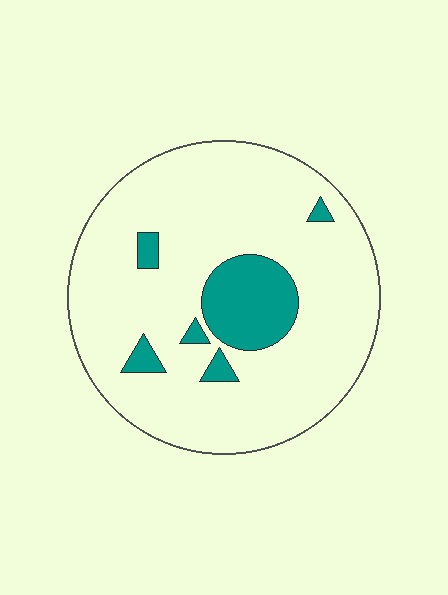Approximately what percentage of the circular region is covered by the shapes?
Approximately 15%.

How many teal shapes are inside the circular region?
6.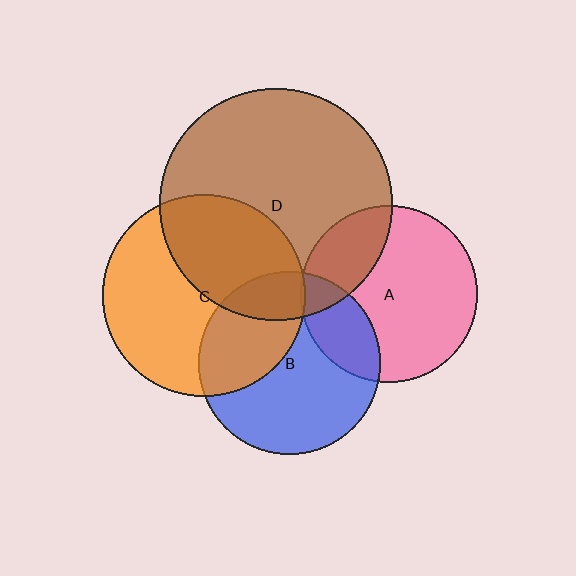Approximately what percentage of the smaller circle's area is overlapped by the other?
Approximately 20%.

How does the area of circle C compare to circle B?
Approximately 1.2 times.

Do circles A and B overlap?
Yes.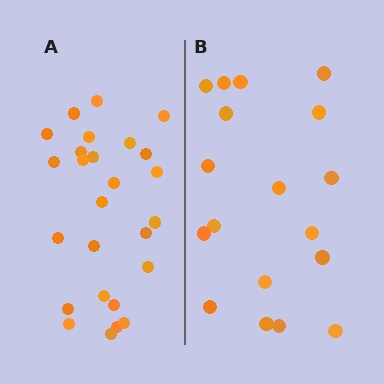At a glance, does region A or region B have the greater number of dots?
Region A (the left region) has more dots.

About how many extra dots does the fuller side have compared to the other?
Region A has roughly 8 or so more dots than region B.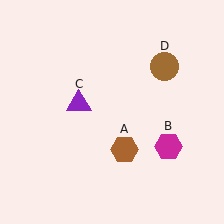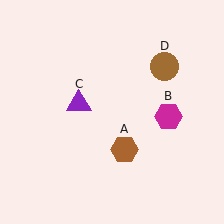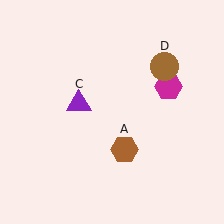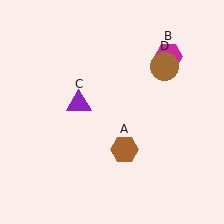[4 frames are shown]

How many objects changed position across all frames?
1 object changed position: magenta hexagon (object B).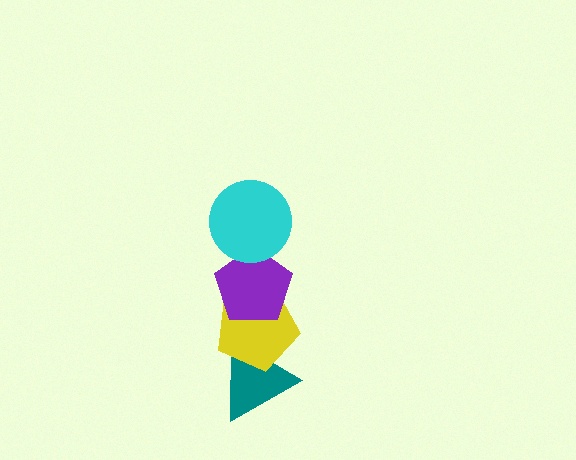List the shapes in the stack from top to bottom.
From top to bottom: the cyan circle, the purple pentagon, the yellow pentagon, the teal triangle.